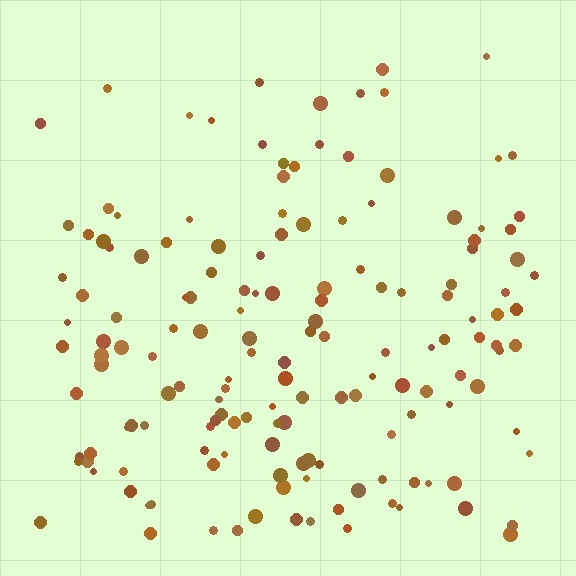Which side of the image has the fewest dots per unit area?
The top.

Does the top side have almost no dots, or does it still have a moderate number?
Still a moderate number, just noticeably fewer than the bottom.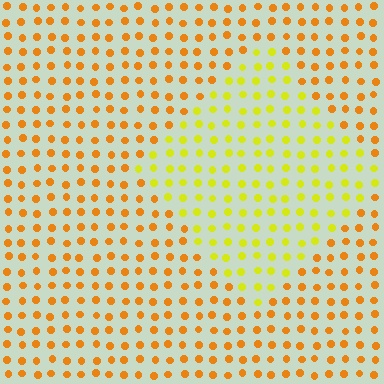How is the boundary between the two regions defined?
The boundary is defined purely by a slight shift in hue (about 35 degrees). Spacing, size, and orientation are identical on both sides.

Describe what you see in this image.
The image is filled with small orange elements in a uniform arrangement. A diamond-shaped region is visible where the elements are tinted to a slightly different hue, forming a subtle color boundary.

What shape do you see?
I see a diamond.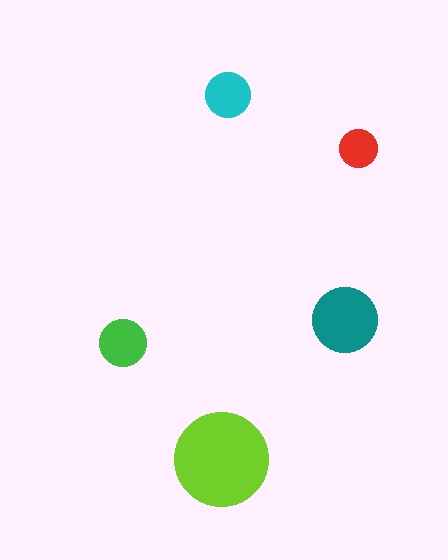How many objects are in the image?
There are 5 objects in the image.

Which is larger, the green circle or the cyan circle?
The green one.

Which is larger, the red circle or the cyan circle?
The cyan one.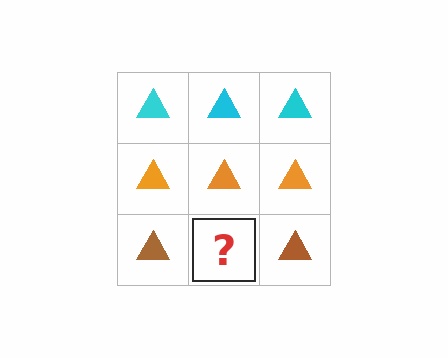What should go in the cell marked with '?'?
The missing cell should contain a brown triangle.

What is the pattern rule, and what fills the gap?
The rule is that each row has a consistent color. The gap should be filled with a brown triangle.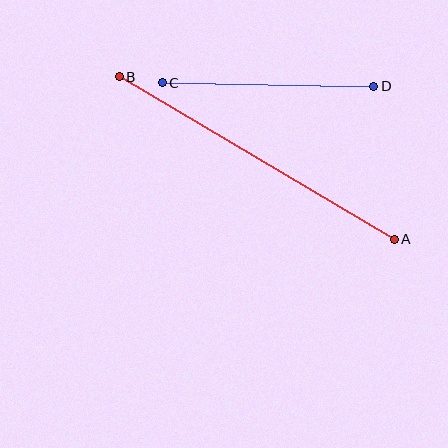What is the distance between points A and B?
The distance is approximately 319 pixels.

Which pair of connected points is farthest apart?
Points A and B are farthest apart.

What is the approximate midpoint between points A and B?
The midpoint is at approximately (257, 158) pixels.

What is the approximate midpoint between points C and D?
The midpoint is at approximately (268, 85) pixels.